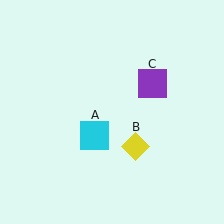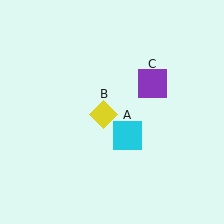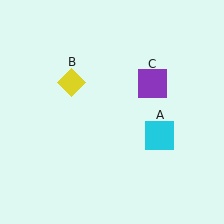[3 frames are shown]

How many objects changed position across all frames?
2 objects changed position: cyan square (object A), yellow diamond (object B).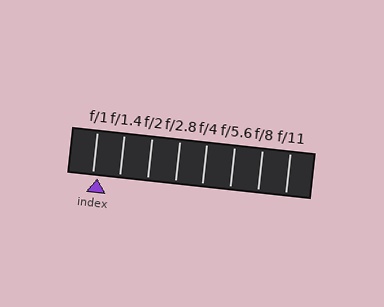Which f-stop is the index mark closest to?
The index mark is closest to f/1.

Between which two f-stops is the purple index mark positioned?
The index mark is between f/1 and f/1.4.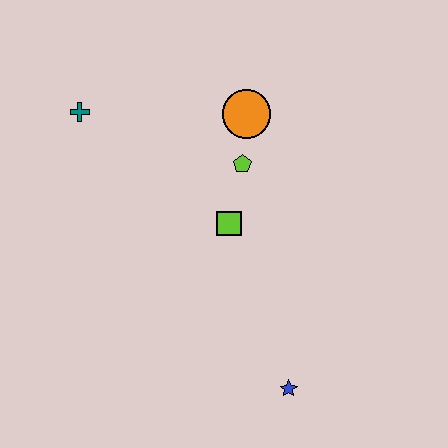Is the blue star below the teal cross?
Yes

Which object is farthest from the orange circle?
The blue star is farthest from the orange circle.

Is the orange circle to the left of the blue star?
Yes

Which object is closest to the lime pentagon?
The orange circle is closest to the lime pentagon.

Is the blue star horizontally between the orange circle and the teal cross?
No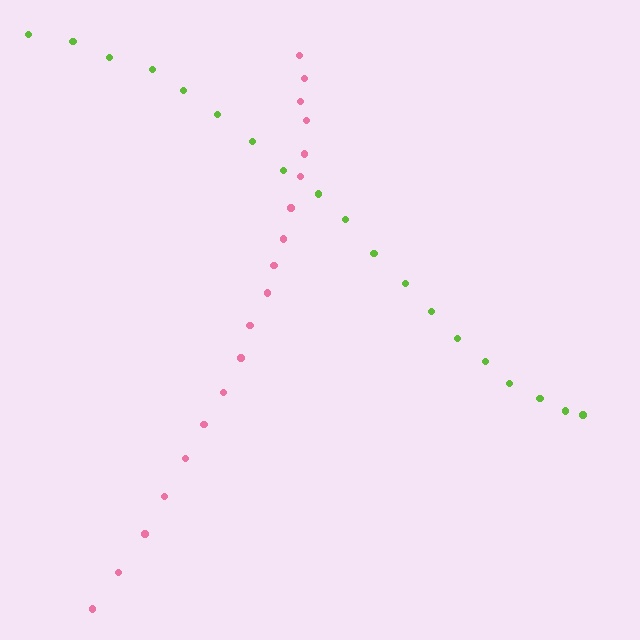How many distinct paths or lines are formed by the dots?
There are 2 distinct paths.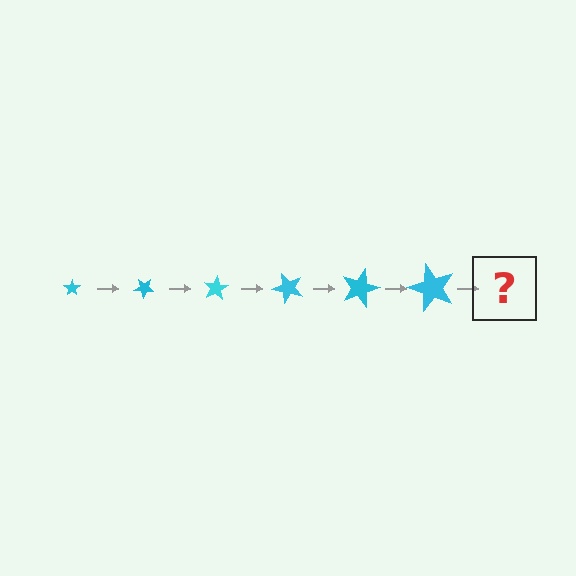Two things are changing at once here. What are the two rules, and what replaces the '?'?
The two rules are that the star grows larger each step and it rotates 40 degrees each step. The '?' should be a star, larger than the previous one and rotated 240 degrees from the start.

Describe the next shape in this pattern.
It should be a star, larger than the previous one and rotated 240 degrees from the start.